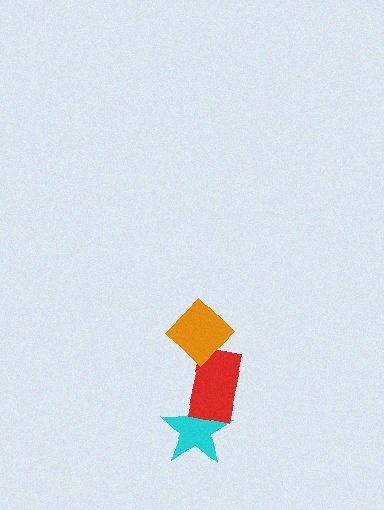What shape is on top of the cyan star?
The red rectangle is on top of the cyan star.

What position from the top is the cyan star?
The cyan star is 3rd from the top.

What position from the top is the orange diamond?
The orange diamond is 1st from the top.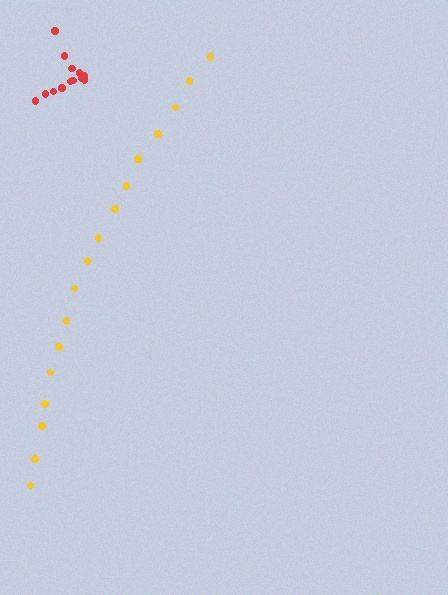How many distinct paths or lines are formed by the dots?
There are 2 distinct paths.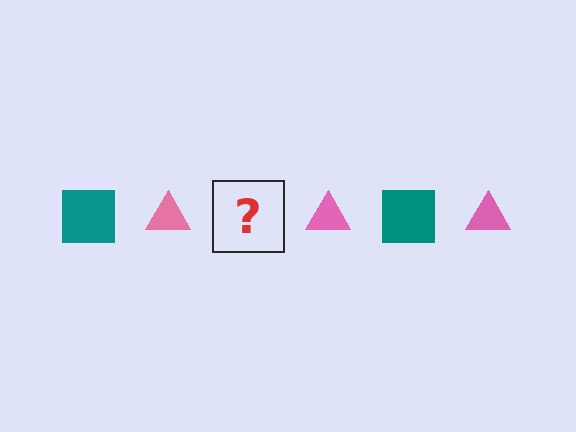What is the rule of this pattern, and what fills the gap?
The rule is that the pattern alternates between teal square and pink triangle. The gap should be filled with a teal square.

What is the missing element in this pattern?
The missing element is a teal square.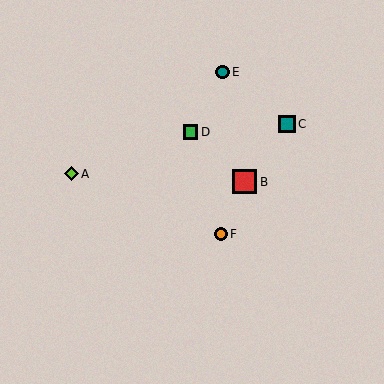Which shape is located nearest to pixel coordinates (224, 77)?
The teal circle (labeled E) at (223, 72) is nearest to that location.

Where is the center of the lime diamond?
The center of the lime diamond is at (71, 174).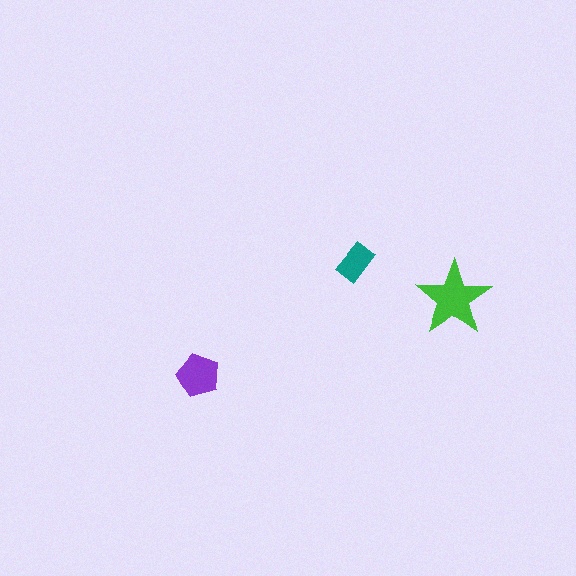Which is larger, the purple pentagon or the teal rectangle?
The purple pentagon.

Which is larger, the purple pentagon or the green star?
The green star.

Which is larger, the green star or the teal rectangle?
The green star.